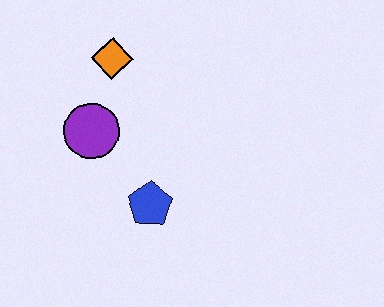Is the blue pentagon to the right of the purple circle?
Yes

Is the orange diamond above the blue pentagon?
Yes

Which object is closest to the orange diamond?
The purple circle is closest to the orange diamond.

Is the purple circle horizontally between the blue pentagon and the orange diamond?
No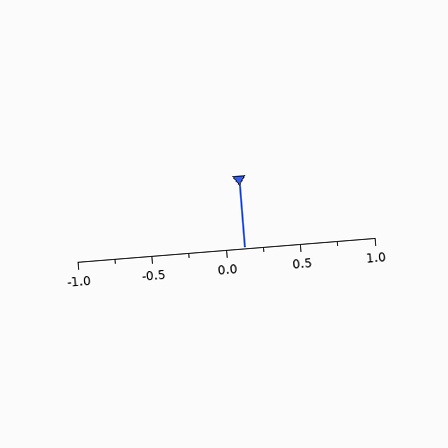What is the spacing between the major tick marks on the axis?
The major ticks are spaced 0.5 apart.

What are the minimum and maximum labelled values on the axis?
The axis runs from -1.0 to 1.0.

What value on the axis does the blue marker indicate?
The marker indicates approximately 0.12.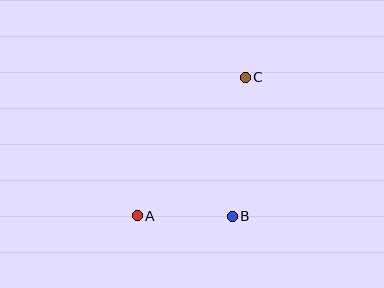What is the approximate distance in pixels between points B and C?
The distance between B and C is approximately 140 pixels.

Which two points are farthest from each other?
Points A and C are farthest from each other.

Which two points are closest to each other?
Points A and B are closest to each other.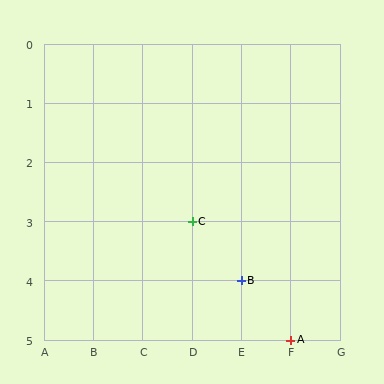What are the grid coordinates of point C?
Point C is at grid coordinates (D, 3).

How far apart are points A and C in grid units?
Points A and C are 2 columns and 2 rows apart (about 2.8 grid units diagonally).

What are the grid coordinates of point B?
Point B is at grid coordinates (E, 4).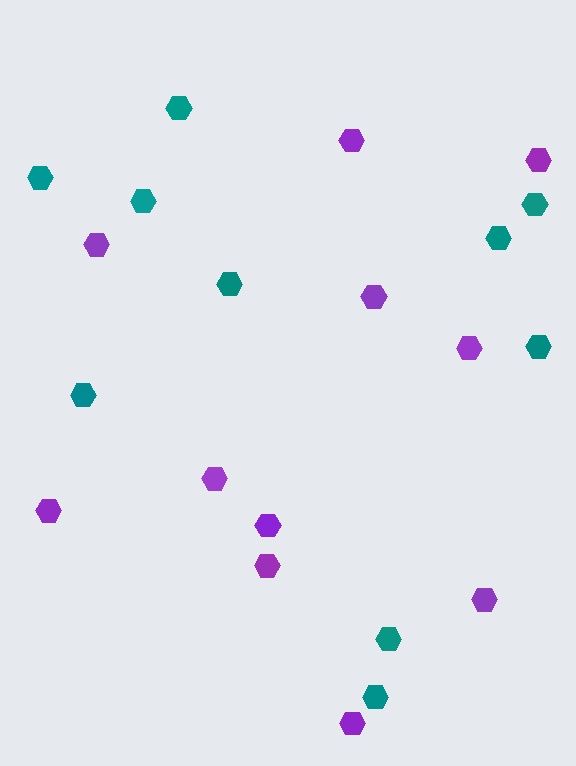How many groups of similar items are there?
There are 2 groups: one group of teal hexagons (10) and one group of purple hexagons (11).